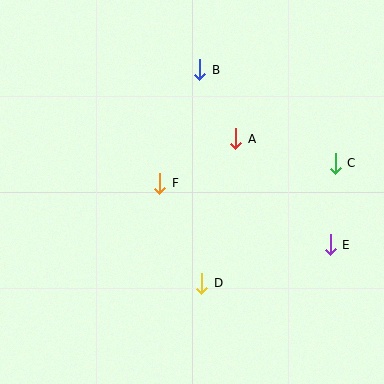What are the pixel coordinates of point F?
Point F is at (160, 183).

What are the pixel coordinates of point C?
Point C is at (335, 163).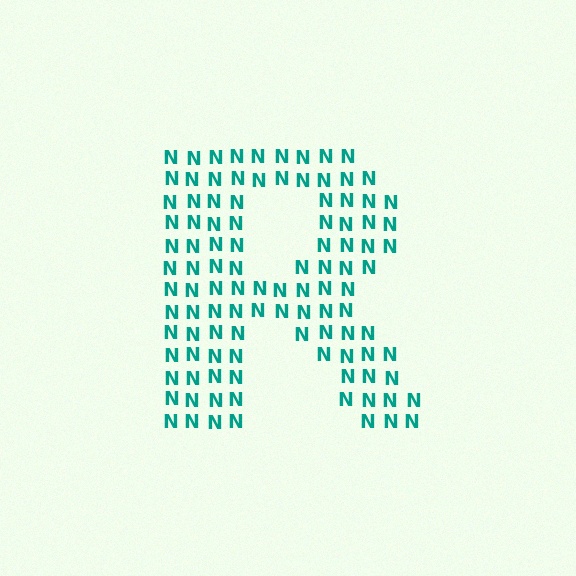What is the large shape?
The large shape is the letter R.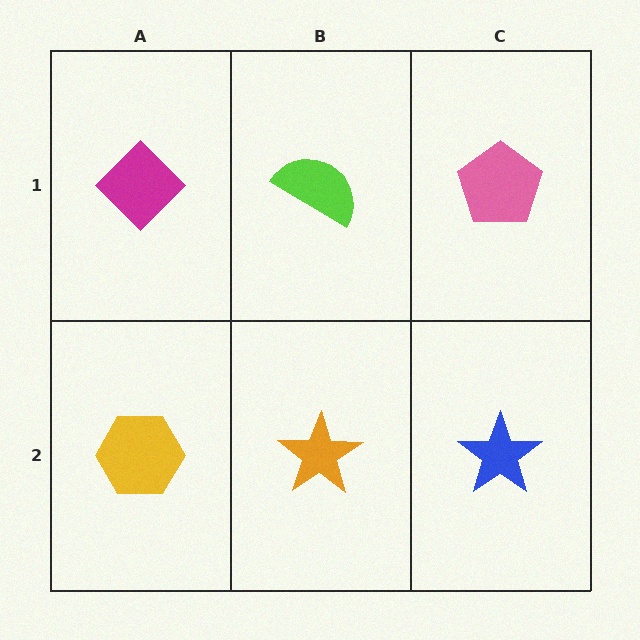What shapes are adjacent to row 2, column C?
A pink pentagon (row 1, column C), an orange star (row 2, column B).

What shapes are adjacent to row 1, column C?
A blue star (row 2, column C), a lime semicircle (row 1, column B).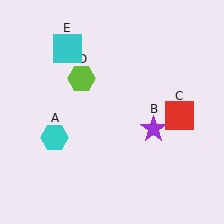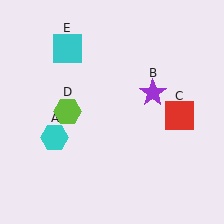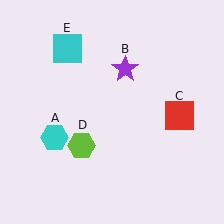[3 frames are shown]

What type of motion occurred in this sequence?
The purple star (object B), lime hexagon (object D) rotated counterclockwise around the center of the scene.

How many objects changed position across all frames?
2 objects changed position: purple star (object B), lime hexagon (object D).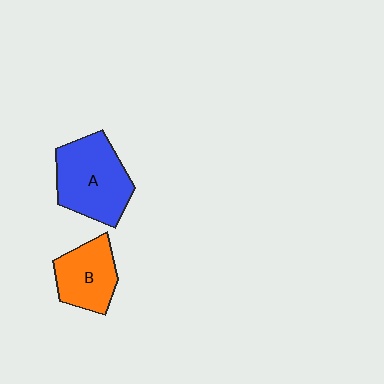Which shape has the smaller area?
Shape B (orange).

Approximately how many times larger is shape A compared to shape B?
Approximately 1.5 times.